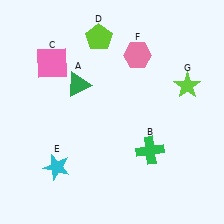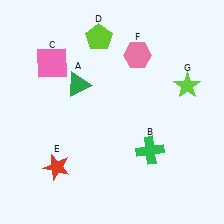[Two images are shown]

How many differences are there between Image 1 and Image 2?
There is 1 difference between the two images.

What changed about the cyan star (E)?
In Image 1, E is cyan. In Image 2, it changed to red.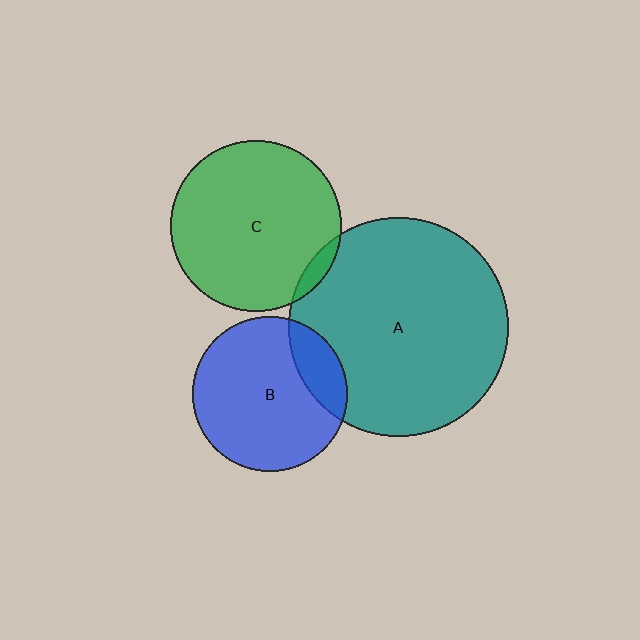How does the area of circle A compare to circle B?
Approximately 2.0 times.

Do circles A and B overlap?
Yes.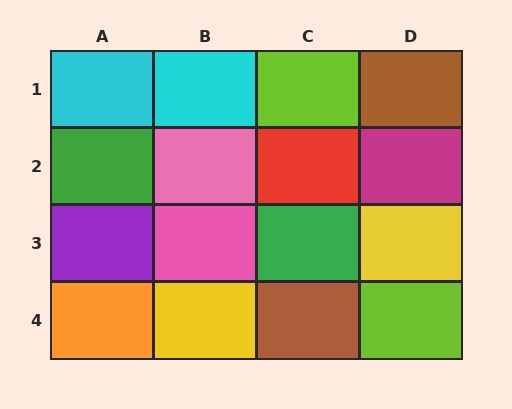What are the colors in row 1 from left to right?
Cyan, cyan, lime, brown.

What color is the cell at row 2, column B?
Pink.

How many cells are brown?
2 cells are brown.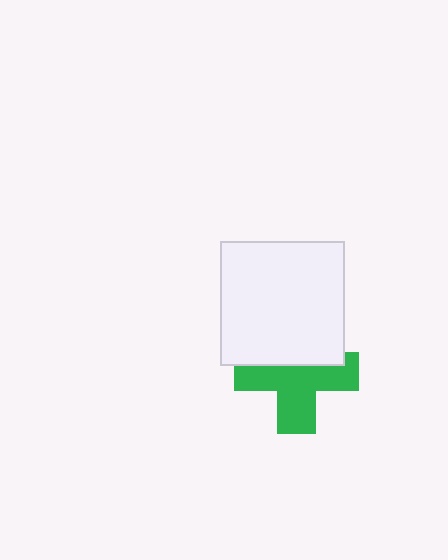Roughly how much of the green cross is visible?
About half of it is visible (roughly 62%).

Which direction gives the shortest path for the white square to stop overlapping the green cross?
Moving up gives the shortest separation.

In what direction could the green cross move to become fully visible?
The green cross could move down. That would shift it out from behind the white square entirely.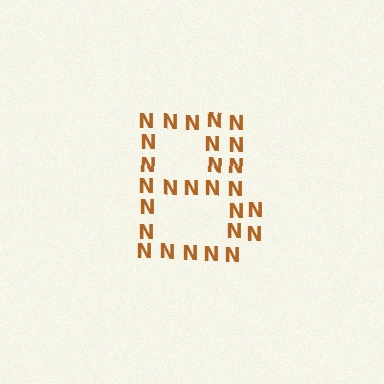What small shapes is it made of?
It is made of small letter N's.